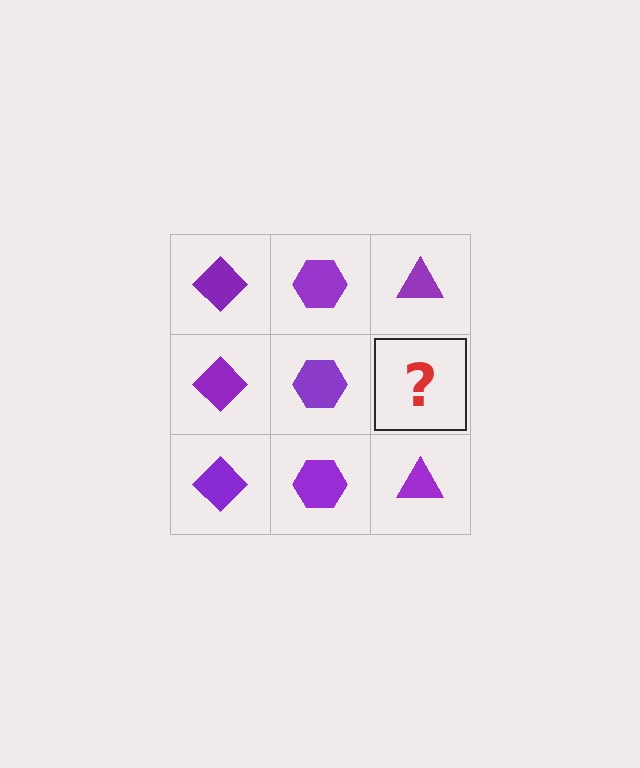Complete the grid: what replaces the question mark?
The question mark should be replaced with a purple triangle.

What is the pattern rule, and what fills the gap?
The rule is that each column has a consistent shape. The gap should be filled with a purple triangle.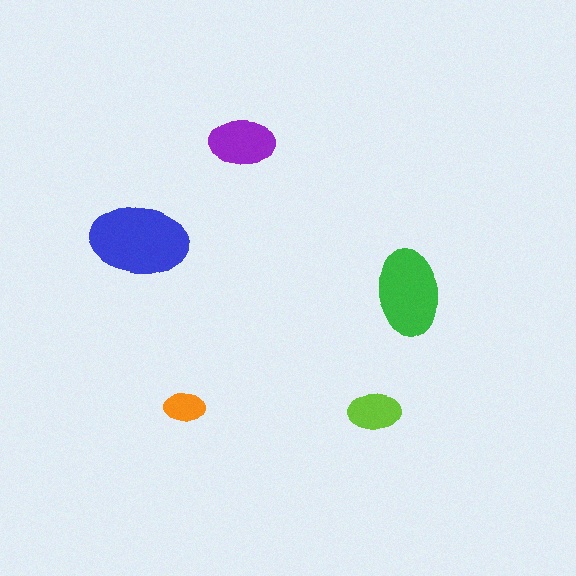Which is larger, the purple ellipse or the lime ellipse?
The purple one.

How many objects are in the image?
There are 5 objects in the image.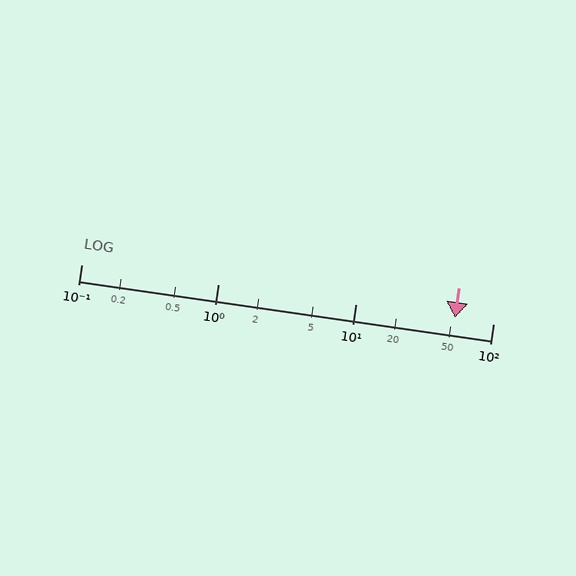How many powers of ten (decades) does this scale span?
The scale spans 3 decades, from 0.1 to 100.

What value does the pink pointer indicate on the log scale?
The pointer indicates approximately 53.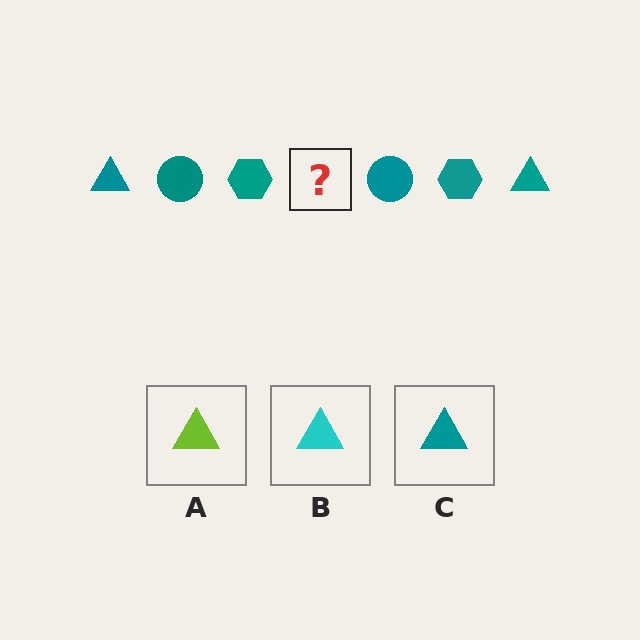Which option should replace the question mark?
Option C.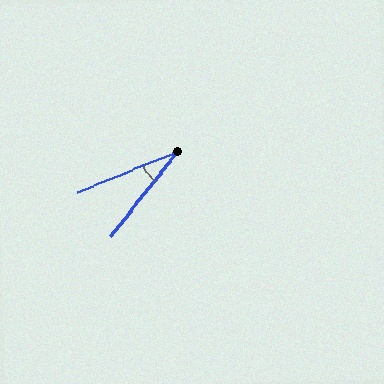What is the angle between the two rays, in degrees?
Approximately 30 degrees.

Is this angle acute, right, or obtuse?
It is acute.